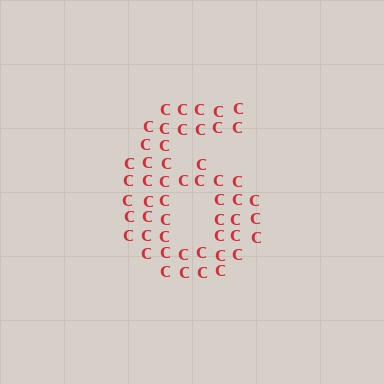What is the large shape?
The large shape is the digit 6.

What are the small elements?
The small elements are letter C's.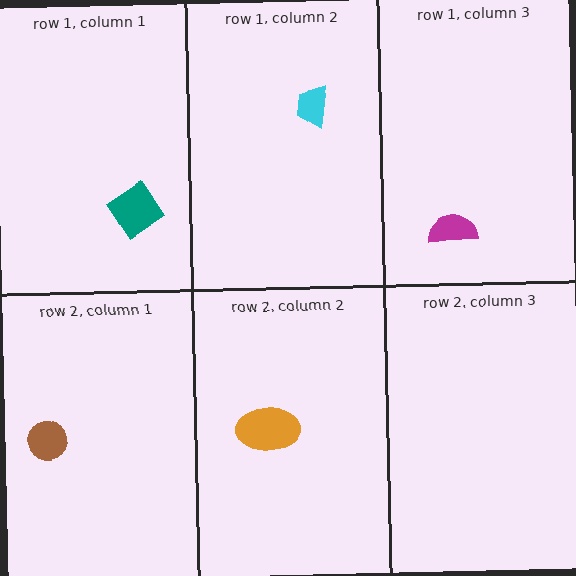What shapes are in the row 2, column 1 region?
The brown circle.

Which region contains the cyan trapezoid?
The row 1, column 2 region.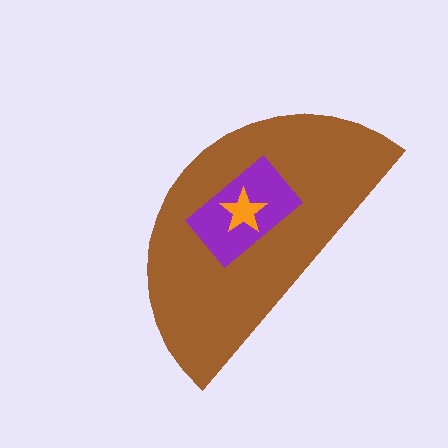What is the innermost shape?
The orange star.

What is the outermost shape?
The brown semicircle.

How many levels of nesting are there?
3.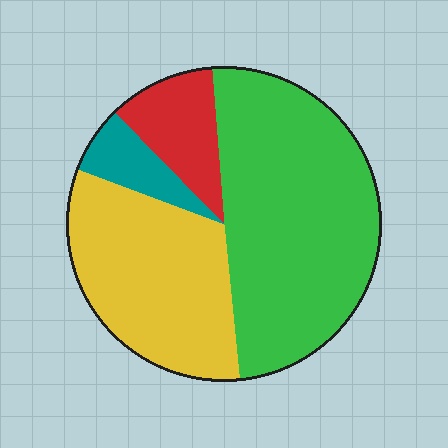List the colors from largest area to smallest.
From largest to smallest: green, yellow, red, teal.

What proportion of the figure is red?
Red takes up less than a quarter of the figure.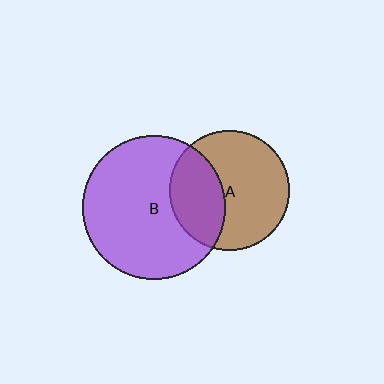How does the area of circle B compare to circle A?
Approximately 1.4 times.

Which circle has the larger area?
Circle B (purple).